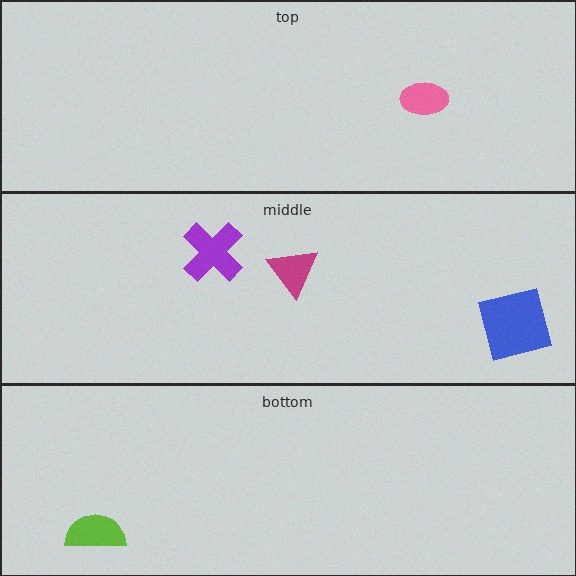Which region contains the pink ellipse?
The top region.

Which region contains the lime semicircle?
The bottom region.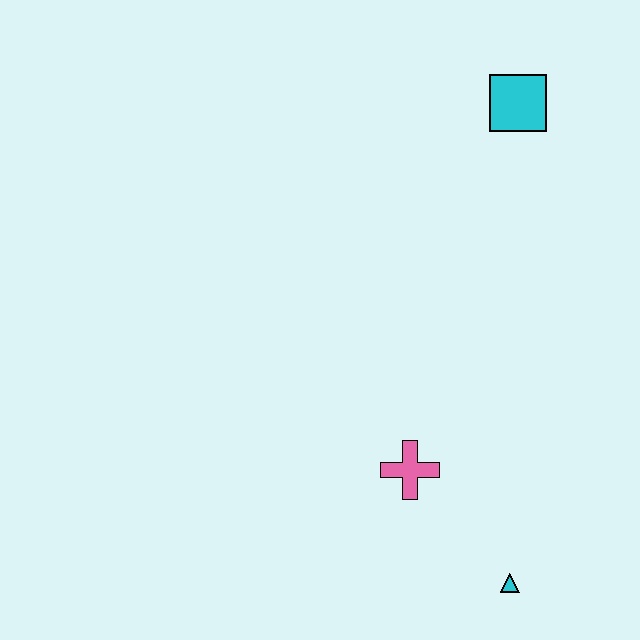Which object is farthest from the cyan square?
The cyan triangle is farthest from the cyan square.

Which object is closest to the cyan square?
The pink cross is closest to the cyan square.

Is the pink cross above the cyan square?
No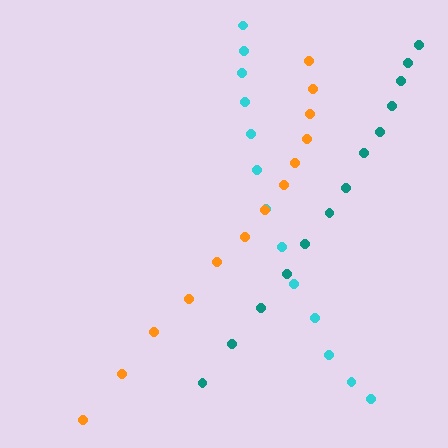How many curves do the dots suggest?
There are 3 distinct paths.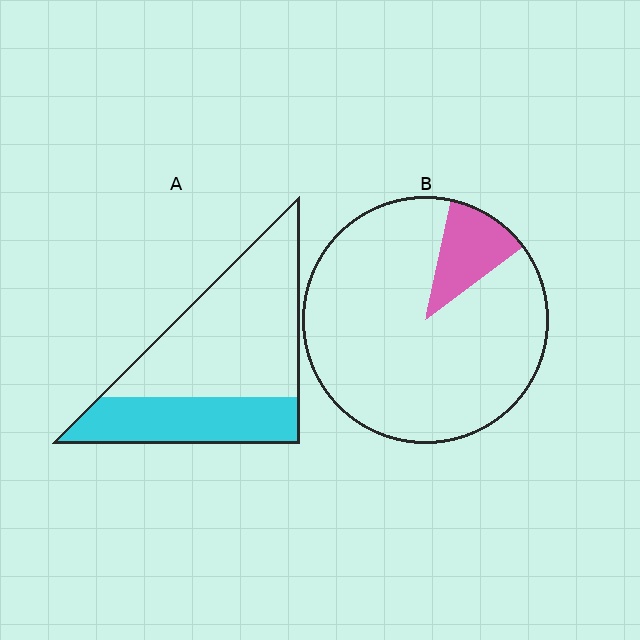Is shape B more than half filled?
No.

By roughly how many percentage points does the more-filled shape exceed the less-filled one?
By roughly 25 percentage points (A over B).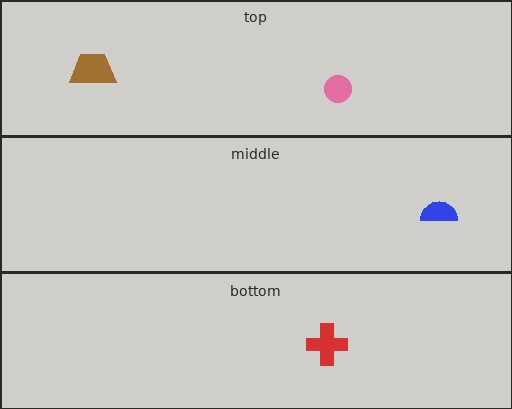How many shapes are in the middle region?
1.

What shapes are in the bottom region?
The red cross.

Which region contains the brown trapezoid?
The top region.